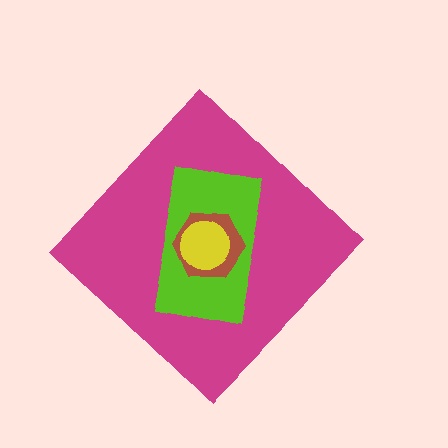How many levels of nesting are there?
4.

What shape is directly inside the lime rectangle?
The brown hexagon.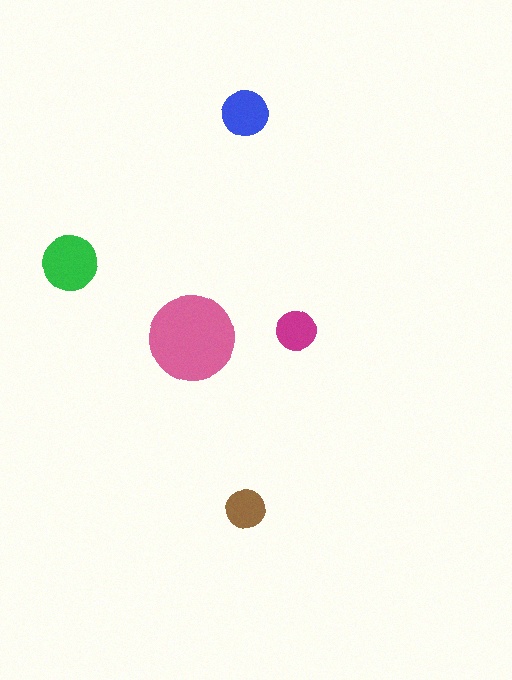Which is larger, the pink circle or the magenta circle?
The pink one.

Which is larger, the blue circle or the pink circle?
The pink one.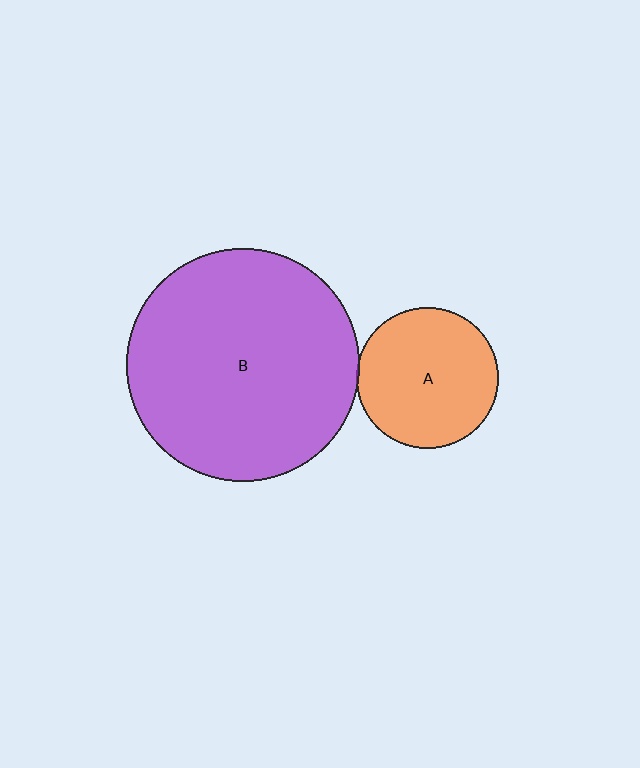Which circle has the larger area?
Circle B (purple).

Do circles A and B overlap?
Yes.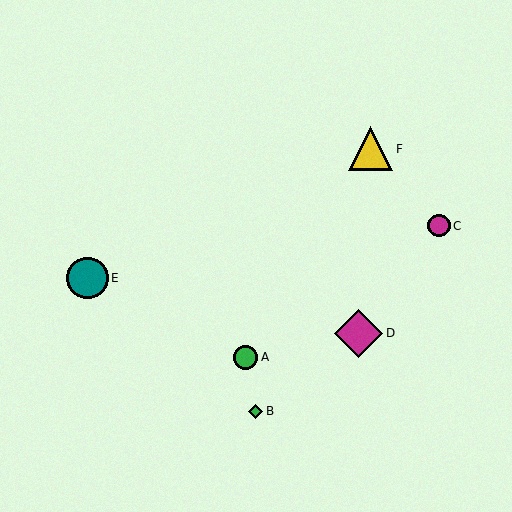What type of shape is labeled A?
Shape A is a green circle.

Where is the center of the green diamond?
The center of the green diamond is at (256, 411).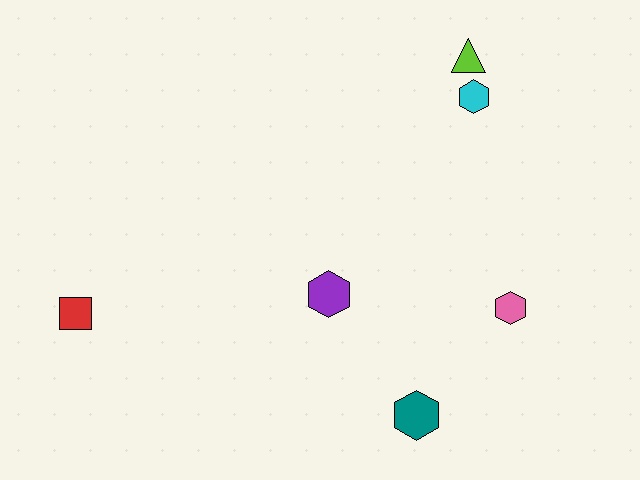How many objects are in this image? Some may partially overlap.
There are 6 objects.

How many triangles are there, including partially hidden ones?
There is 1 triangle.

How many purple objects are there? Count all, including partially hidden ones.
There is 1 purple object.